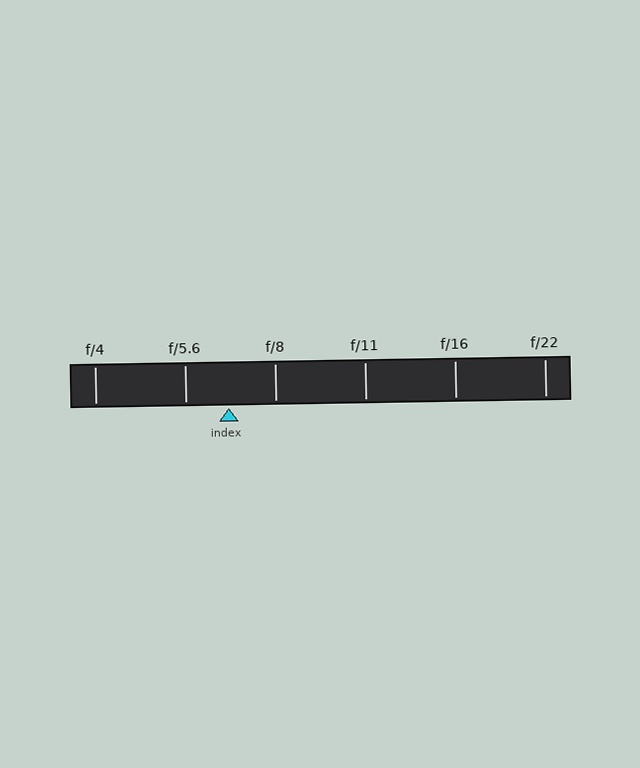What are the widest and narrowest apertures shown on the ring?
The widest aperture shown is f/4 and the narrowest is f/22.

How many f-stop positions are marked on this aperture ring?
There are 6 f-stop positions marked.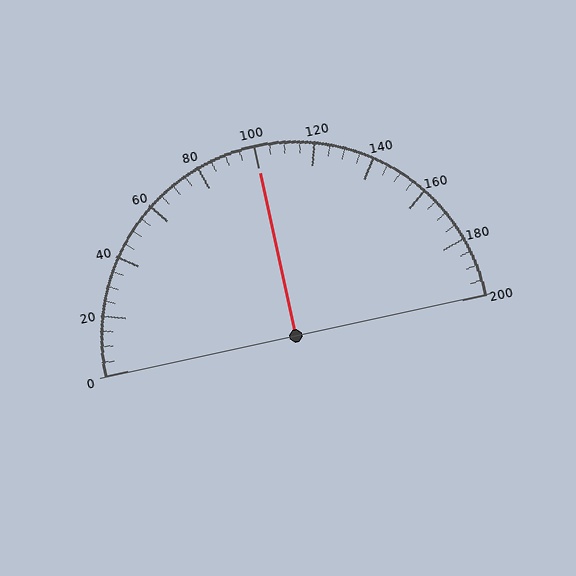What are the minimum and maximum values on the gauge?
The gauge ranges from 0 to 200.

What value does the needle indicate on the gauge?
The needle indicates approximately 100.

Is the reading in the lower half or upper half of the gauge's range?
The reading is in the upper half of the range (0 to 200).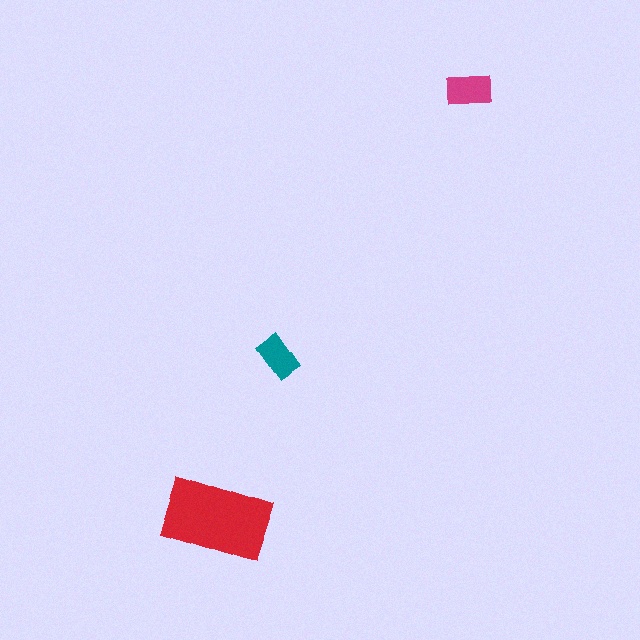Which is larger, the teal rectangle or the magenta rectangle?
The magenta one.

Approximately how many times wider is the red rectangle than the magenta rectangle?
About 2.5 times wider.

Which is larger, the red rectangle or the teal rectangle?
The red one.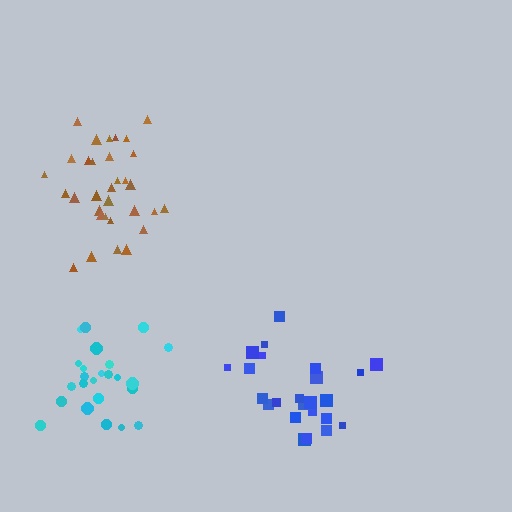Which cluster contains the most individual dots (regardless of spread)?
Brown (32).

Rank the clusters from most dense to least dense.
brown, cyan, blue.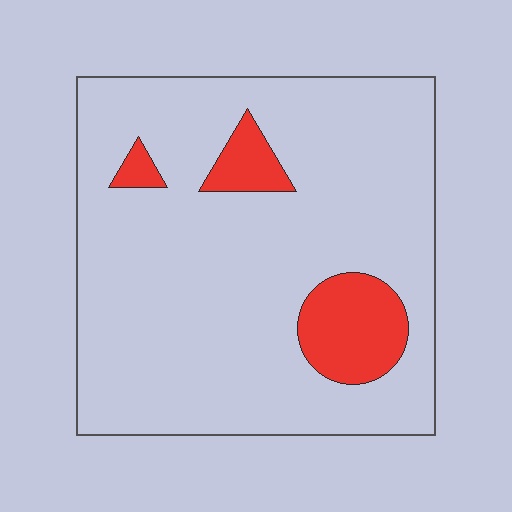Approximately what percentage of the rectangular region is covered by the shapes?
Approximately 10%.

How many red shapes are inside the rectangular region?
3.